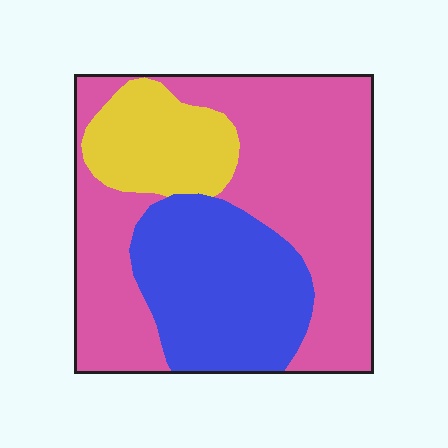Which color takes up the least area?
Yellow, at roughly 15%.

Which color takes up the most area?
Pink, at roughly 55%.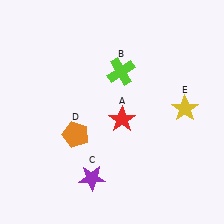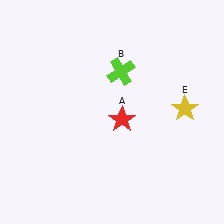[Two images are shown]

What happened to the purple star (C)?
The purple star (C) was removed in Image 2. It was in the bottom-left area of Image 1.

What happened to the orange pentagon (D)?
The orange pentagon (D) was removed in Image 2. It was in the bottom-left area of Image 1.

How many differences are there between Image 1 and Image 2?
There are 2 differences between the two images.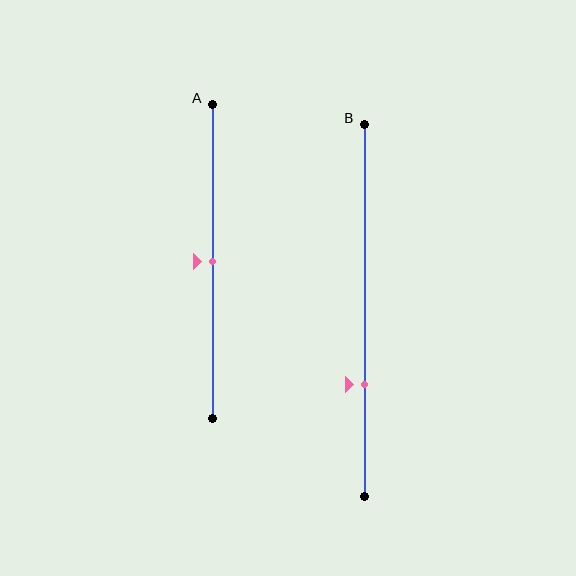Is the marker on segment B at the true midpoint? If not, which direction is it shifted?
No, the marker on segment B is shifted downward by about 20% of the segment length.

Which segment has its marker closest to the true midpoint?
Segment A has its marker closest to the true midpoint.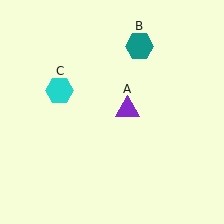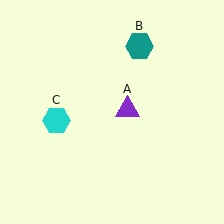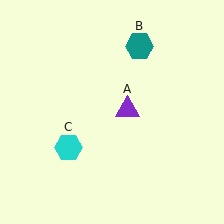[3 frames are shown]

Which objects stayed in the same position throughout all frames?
Purple triangle (object A) and teal hexagon (object B) remained stationary.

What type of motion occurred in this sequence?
The cyan hexagon (object C) rotated counterclockwise around the center of the scene.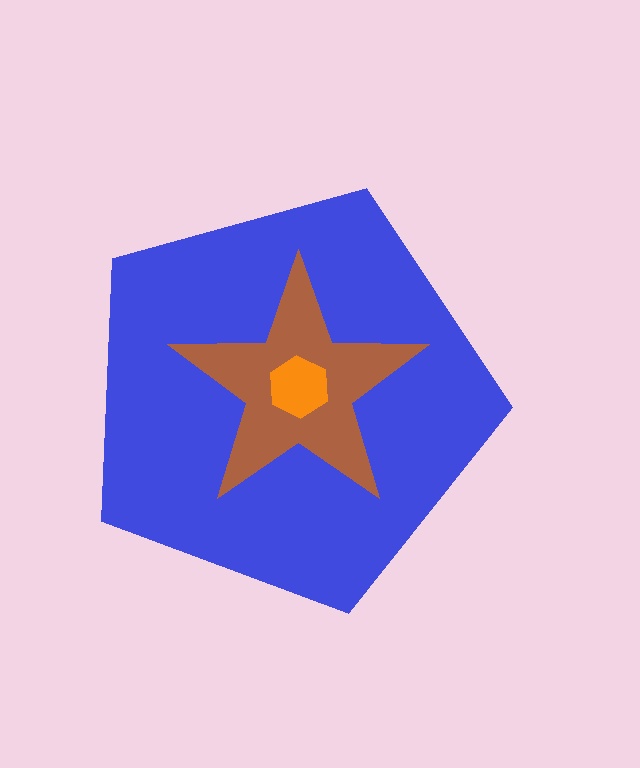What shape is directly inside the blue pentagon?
The brown star.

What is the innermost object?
The orange hexagon.